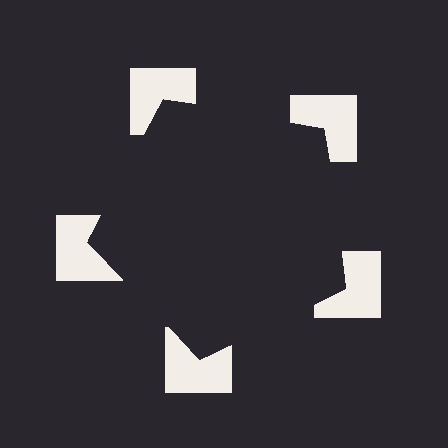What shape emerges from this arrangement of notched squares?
An illusory pentagon — its edges are inferred from the aligned wedge cuts in the notched squares, not physically drawn.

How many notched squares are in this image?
There are 5 — one at each vertex of the illusory pentagon.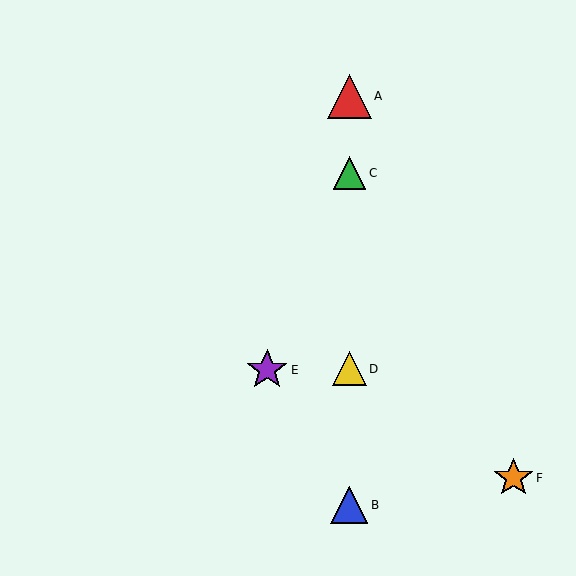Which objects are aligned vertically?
Objects A, B, C, D are aligned vertically.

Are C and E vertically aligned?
No, C is at x≈349 and E is at x≈267.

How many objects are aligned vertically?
4 objects (A, B, C, D) are aligned vertically.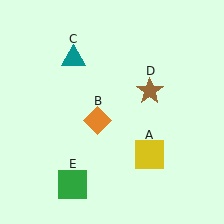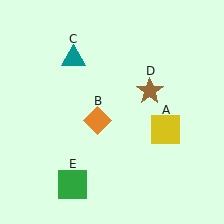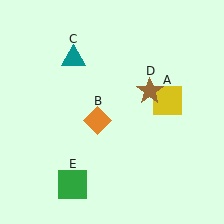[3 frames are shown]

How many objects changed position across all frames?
1 object changed position: yellow square (object A).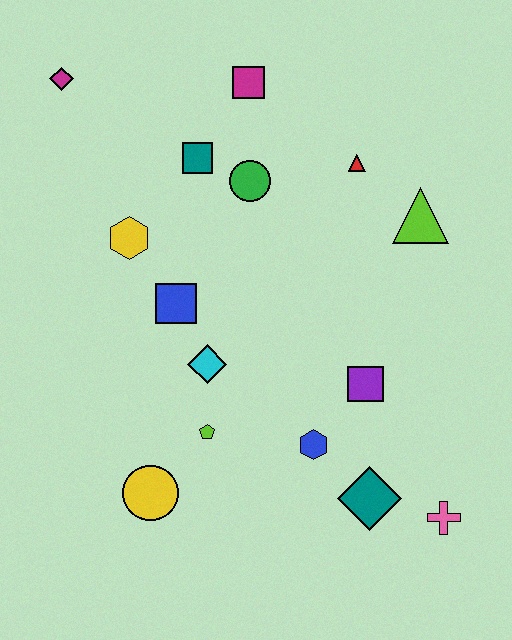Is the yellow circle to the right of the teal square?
No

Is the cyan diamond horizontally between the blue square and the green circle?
Yes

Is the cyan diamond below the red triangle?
Yes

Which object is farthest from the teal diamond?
The magenta diamond is farthest from the teal diamond.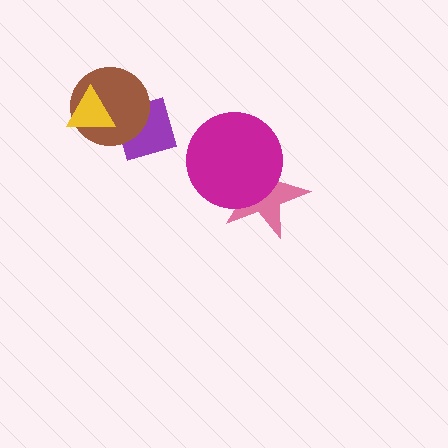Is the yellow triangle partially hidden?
No, no other shape covers it.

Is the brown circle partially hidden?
Yes, it is partially covered by another shape.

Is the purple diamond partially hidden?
Yes, it is partially covered by another shape.